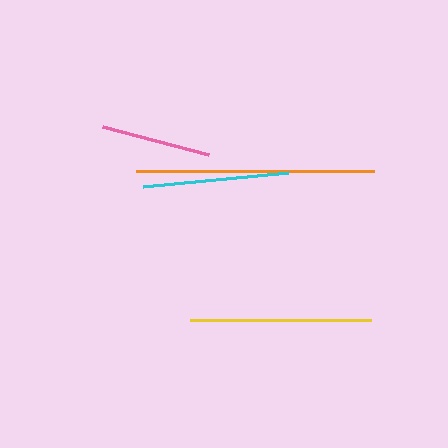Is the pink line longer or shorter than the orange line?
The orange line is longer than the pink line.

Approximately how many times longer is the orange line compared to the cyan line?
The orange line is approximately 1.6 times the length of the cyan line.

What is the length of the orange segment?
The orange segment is approximately 239 pixels long.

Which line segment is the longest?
The orange line is the longest at approximately 239 pixels.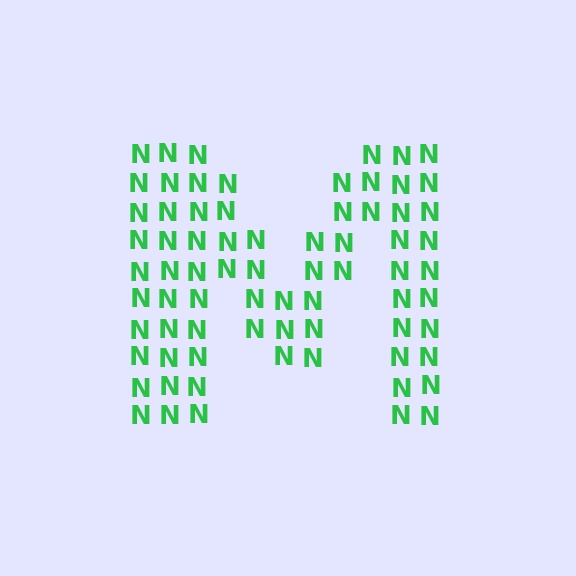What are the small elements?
The small elements are letter N's.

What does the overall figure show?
The overall figure shows the letter M.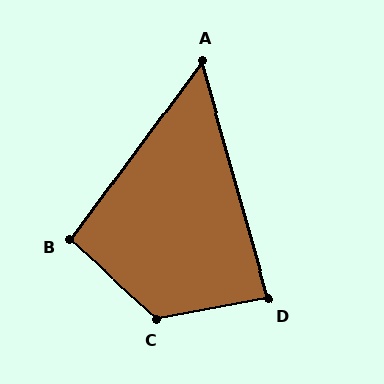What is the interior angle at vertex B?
Approximately 95 degrees (obtuse).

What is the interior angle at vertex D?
Approximately 85 degrees (acute).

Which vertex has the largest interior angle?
C, at approximately 128 degrees.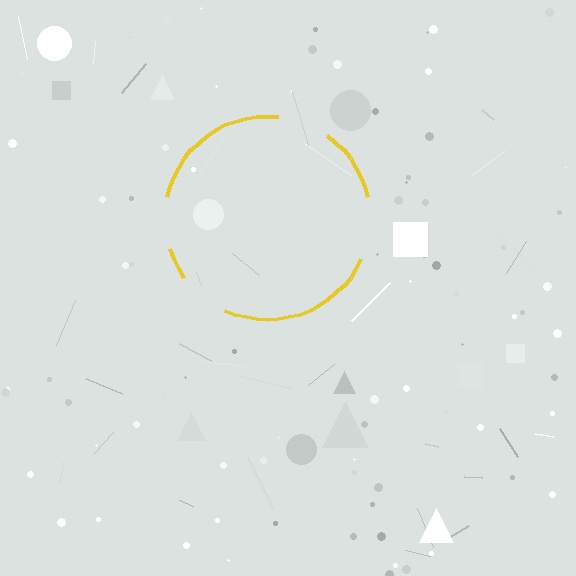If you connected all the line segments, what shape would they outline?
They would outline a circle.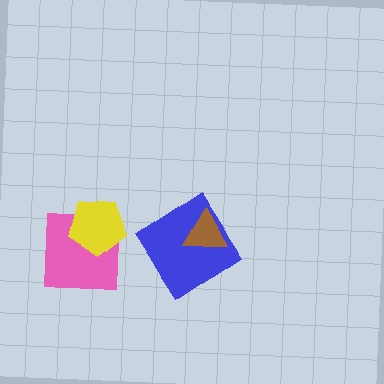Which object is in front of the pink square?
The yellow pentagon is in front of the pink square.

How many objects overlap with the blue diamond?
1 object overlaps with the blue diamond.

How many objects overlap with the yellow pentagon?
1 object overlaps with the yellow pentagon.